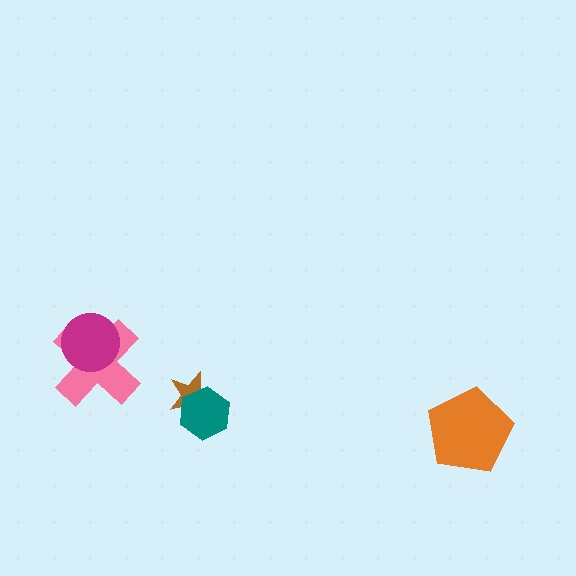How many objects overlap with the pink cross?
1 object overlaps with the pink cross.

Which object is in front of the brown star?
The teal hexagon is in front of the brown star.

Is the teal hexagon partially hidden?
No, no other shape covers it.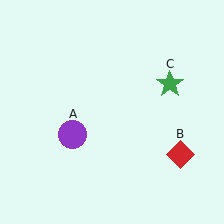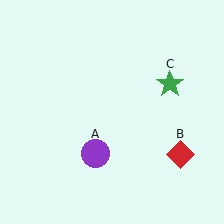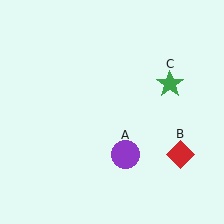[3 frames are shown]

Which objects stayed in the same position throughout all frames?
Red diamond (object B) and green star (object C) remained stationary.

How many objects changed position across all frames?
1 object changed position: purple circle (object A).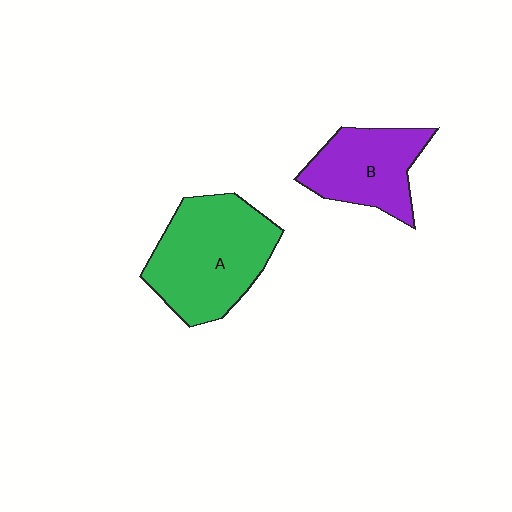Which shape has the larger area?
Shape A (green).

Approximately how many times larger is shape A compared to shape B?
Approximately 1.5 times.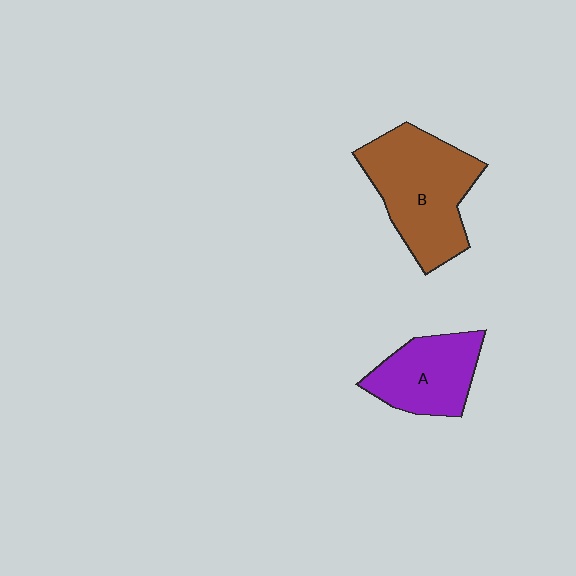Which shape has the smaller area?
Shape A (purple).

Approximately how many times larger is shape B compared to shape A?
Approximately 1.5 times.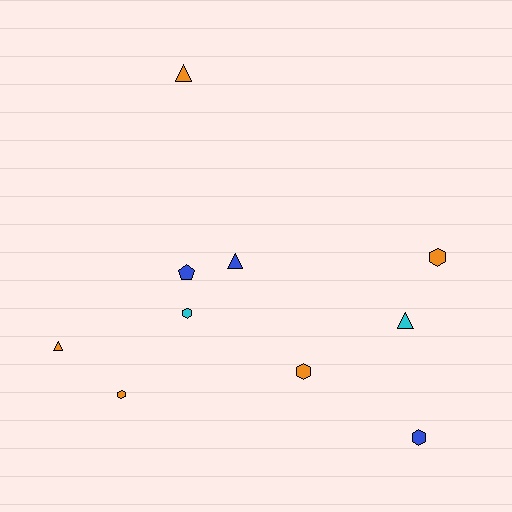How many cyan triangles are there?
There is 1 cyan triangle.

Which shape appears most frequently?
Hexagon, with 5 objects.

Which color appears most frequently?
Orange, with 5 objects.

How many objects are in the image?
There are 10 objects.